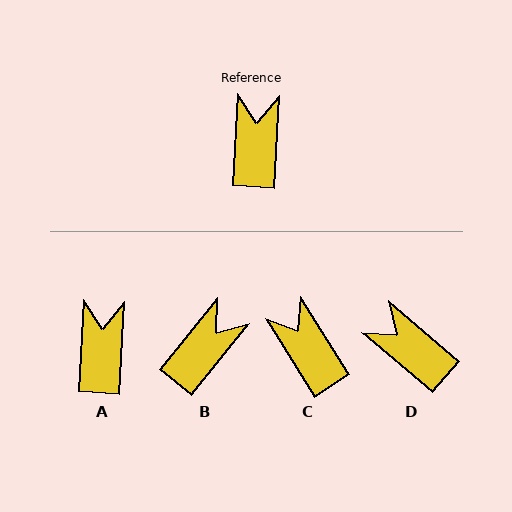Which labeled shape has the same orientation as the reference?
A.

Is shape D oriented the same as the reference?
No, it is off by about 52 degrees.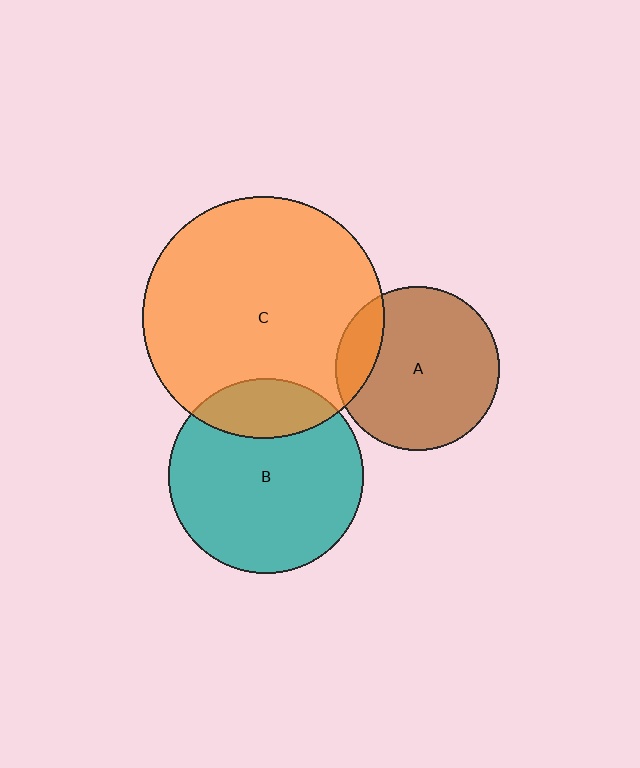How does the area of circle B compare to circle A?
Approximately 1.4 times.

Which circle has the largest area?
Circle C (orange).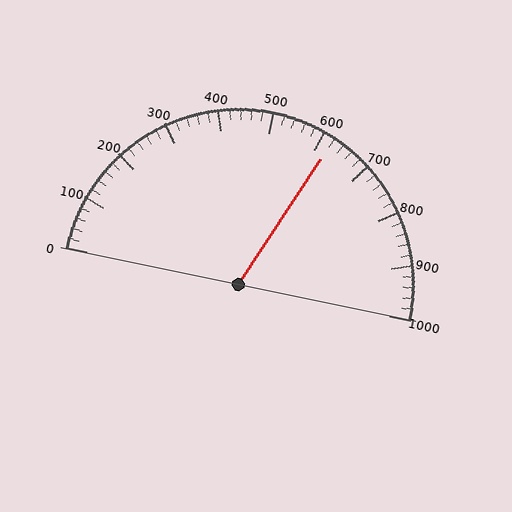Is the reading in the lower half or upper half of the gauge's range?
The reading is in the upper half of the range (0 to 1000).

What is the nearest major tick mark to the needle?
The nearest major tick mark is 600.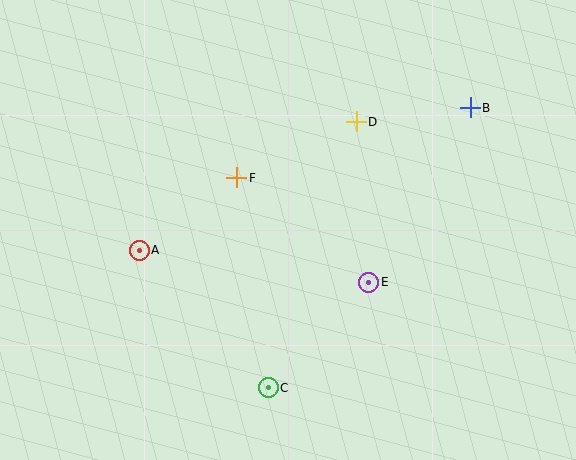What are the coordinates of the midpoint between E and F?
The midpoint between E and F is at (303, 230).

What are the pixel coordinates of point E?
Point E is at (369, 282).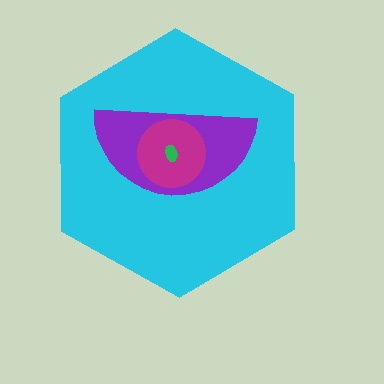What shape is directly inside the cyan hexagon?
The purple semicircle.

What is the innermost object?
The green ellipse.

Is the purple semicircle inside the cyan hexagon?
Yes.